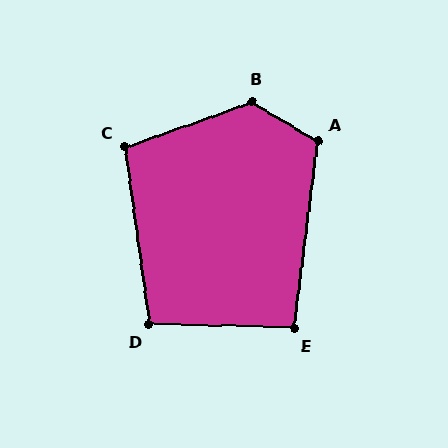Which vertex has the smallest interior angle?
E, at approximately 96 degrees.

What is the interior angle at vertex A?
Approximately 113 degrees (obtuse).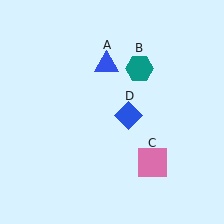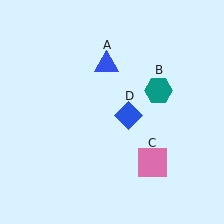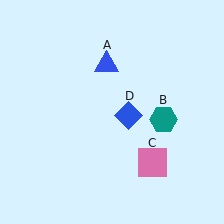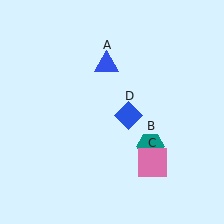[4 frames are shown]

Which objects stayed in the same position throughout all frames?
Blue triangle (object A) and pink square (object C) and blue diamond (object D) remained stationary.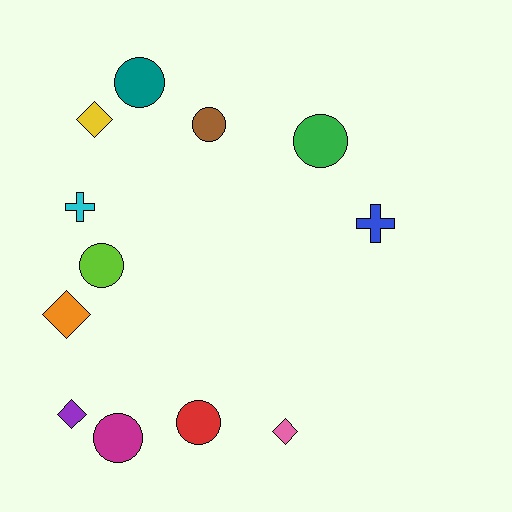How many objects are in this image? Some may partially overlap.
There are 12 objects.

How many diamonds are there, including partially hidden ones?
There are 4 diamonds.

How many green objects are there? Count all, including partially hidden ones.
There is 1 green object.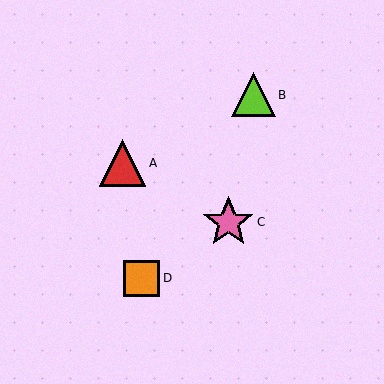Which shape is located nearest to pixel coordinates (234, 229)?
The pink star (labeled C) at (228, 222) is nearest to that location.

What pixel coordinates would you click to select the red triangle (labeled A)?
Click at (122, 163) to select the red triangle A.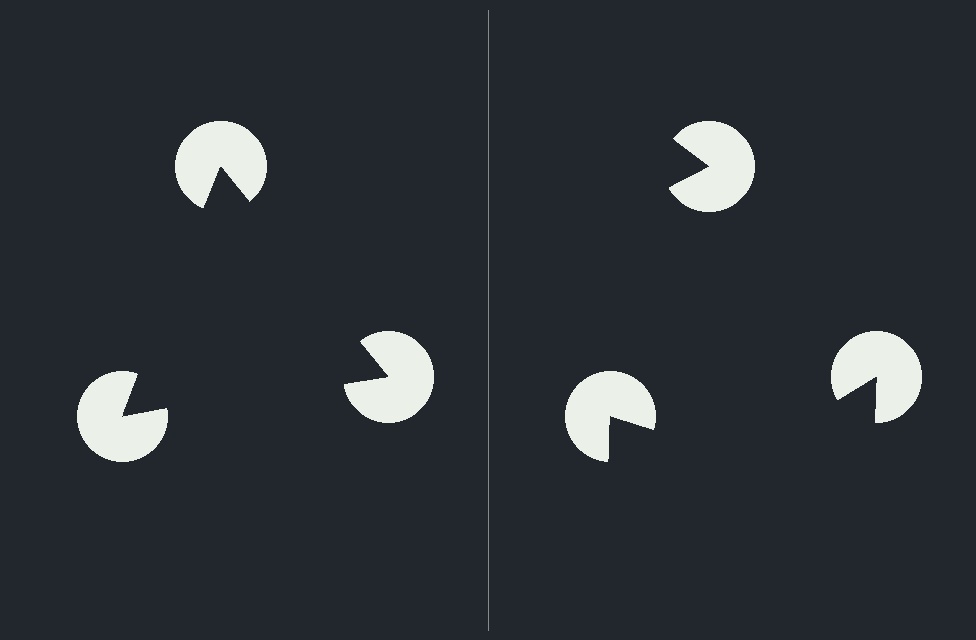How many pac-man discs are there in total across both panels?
6 — 3 on each side.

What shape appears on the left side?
An illusory triangle.